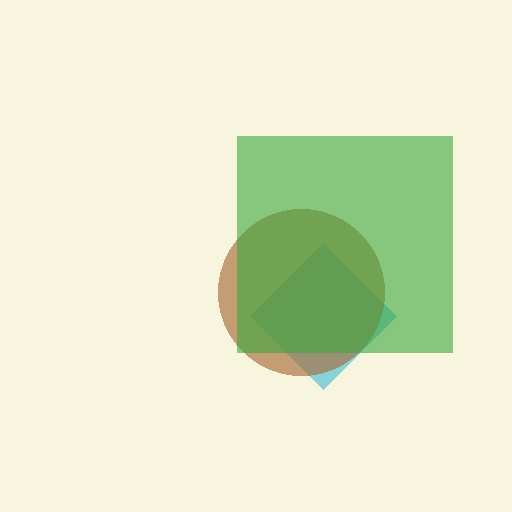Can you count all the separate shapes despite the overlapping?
Yes, there are 3 separate shapes.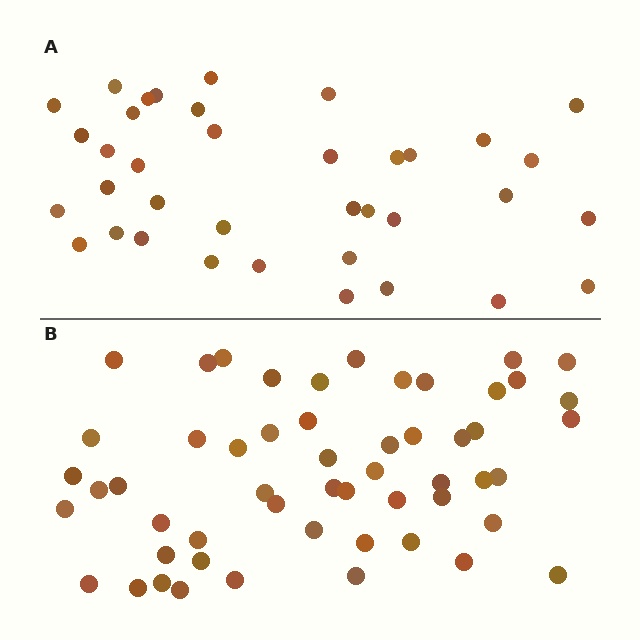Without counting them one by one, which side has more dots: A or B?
Region B (the bottom region) has more dots.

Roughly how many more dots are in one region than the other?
Region B has approximately 15 more dots than region A.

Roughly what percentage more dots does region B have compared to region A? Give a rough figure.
About 45% more.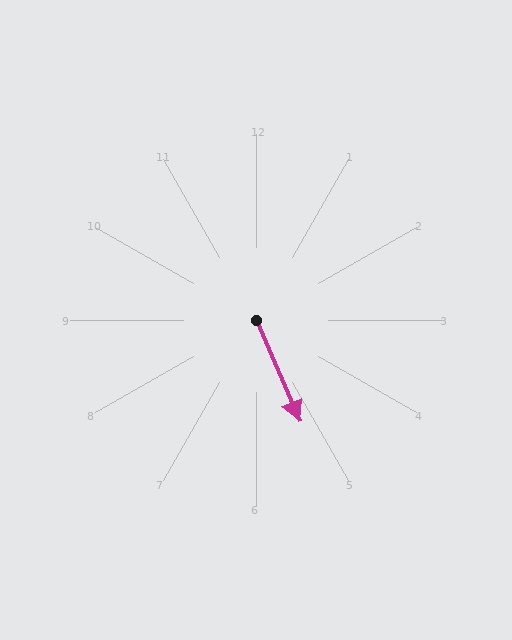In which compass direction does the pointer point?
Southeast.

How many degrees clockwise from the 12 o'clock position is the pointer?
Approximately 157 degrees.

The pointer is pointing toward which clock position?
Roughly 5 o'clock.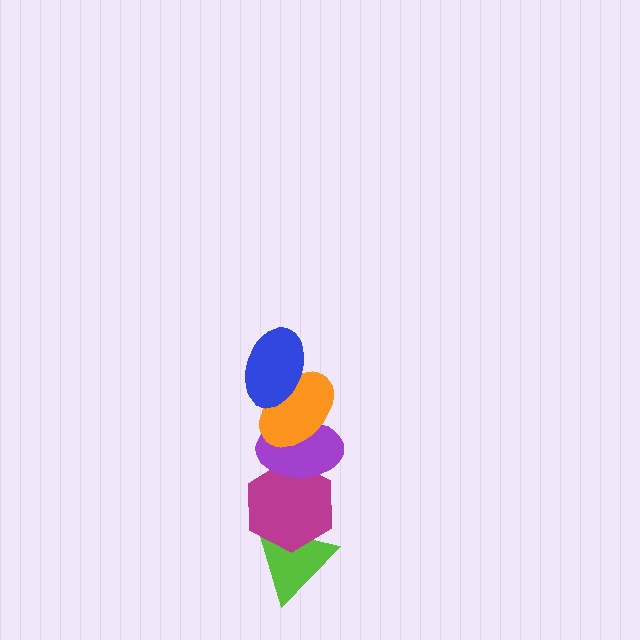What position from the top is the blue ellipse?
The blue ellipse is 1st from the top.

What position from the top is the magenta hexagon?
The magenta hexagon is 4th from the top.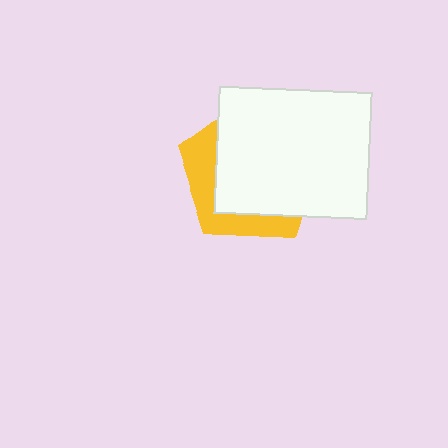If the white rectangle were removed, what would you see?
You would see the complete yellow pentagon.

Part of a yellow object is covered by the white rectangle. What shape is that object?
It is a pentagon.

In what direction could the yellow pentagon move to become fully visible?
The yellow pentagon could move toward the lower-left. That would shift it out from behind the white rectangle entirely.